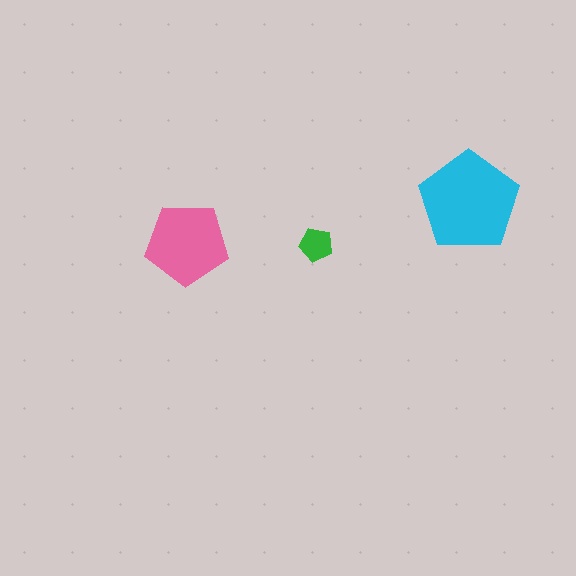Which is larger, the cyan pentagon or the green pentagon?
The cyan one.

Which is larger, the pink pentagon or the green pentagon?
The pink one.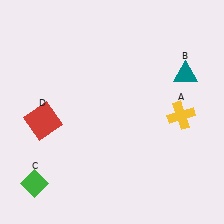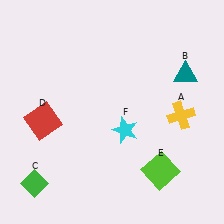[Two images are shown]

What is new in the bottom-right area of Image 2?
A lime square (E) was added in the bottom-right area of Image 2.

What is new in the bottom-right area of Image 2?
A cyan star (F) was added in the bottom-right area of Image 2.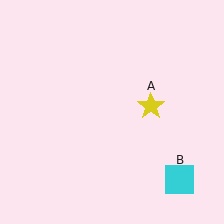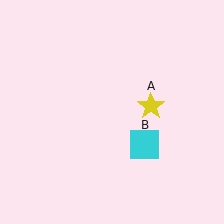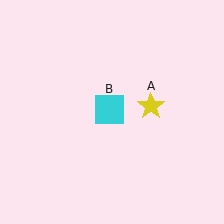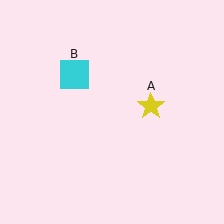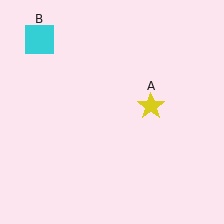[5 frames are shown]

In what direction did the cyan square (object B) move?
The cyan square (object B) moved up and to the left.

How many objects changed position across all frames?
1 object changed position: cyan square (object B).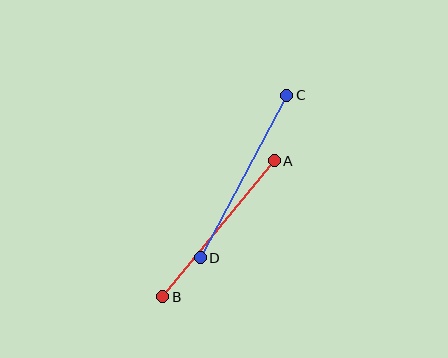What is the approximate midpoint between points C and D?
The midpoint is at approximately (244, 177) pixels.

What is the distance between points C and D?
The distance is approximately 184 pixels.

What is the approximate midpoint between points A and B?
The midpoint is at approximately (219, 229) pixels.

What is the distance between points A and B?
The distance is approximately 175 pixels.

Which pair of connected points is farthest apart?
Points C and D are farthest apart.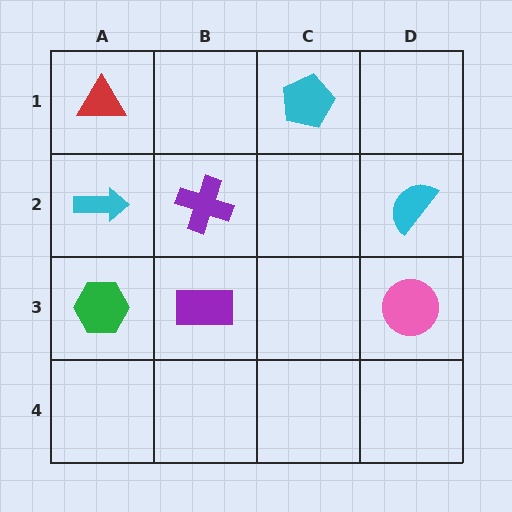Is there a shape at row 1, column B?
No, that cell is empty.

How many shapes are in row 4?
0 shapes.